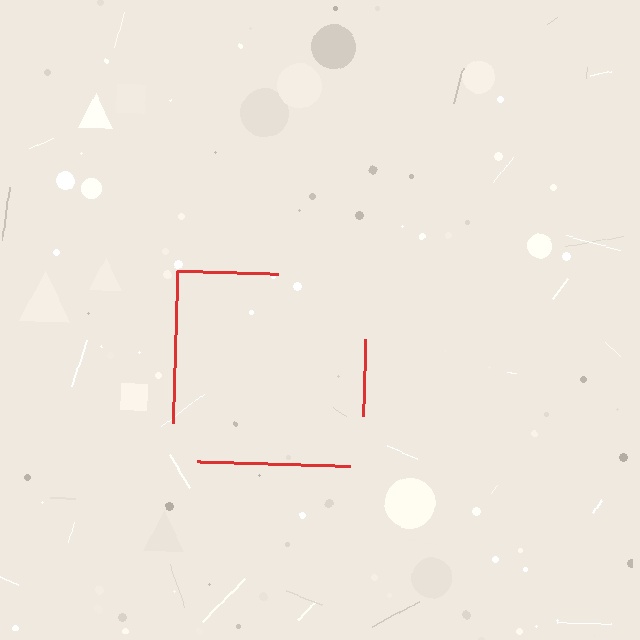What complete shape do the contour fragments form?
The contour fragments form a square.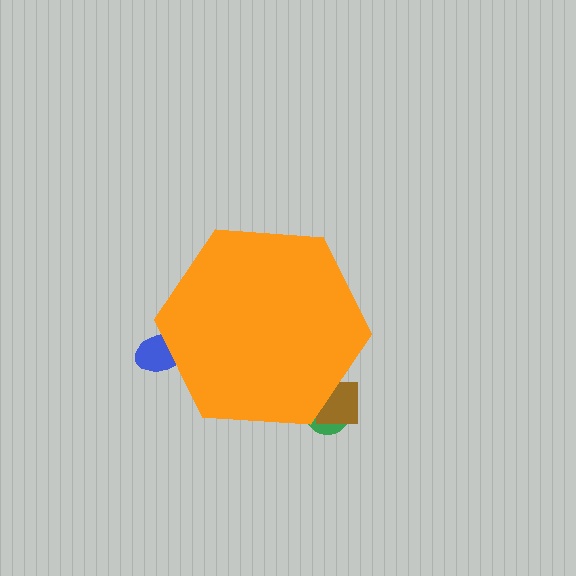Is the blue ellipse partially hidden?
Yes, the blue ellipse is partially hidden behind the orange hexagon.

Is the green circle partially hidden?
Yes, the green circle is partially hidden behind the orange hexagon.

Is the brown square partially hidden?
Yes, the brown square is partially hidden behind the orange hexagon.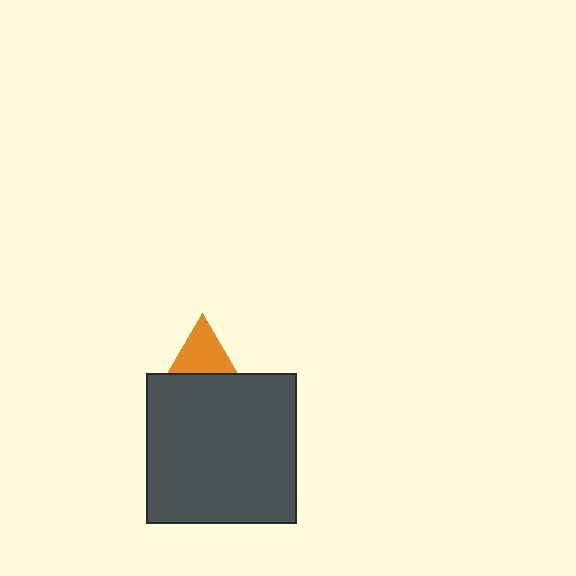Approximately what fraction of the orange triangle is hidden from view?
Roughly 51% of the orange triangle is hidden behind the dark gray square.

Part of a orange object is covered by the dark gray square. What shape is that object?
It is a triangle.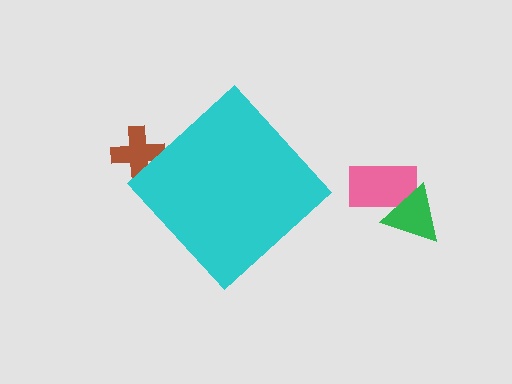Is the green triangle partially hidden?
No, the green triangle is fully visible.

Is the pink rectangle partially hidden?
No, the pink rectangle is fully visible.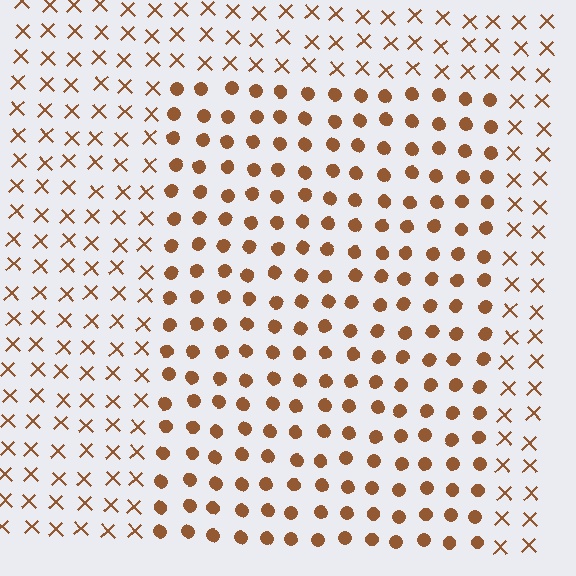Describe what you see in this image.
The image is filled with small brown elements arranged in a uniform grid. A rectangle-shaped region contains circles, while the surrounding area contains X marks. The boundary is defined purely by the change in element shape.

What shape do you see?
I see a rectangle.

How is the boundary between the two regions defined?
The boundary is defined by a change in element shape: circles inside vs. X marks outside. All elements share the same color and spacing.